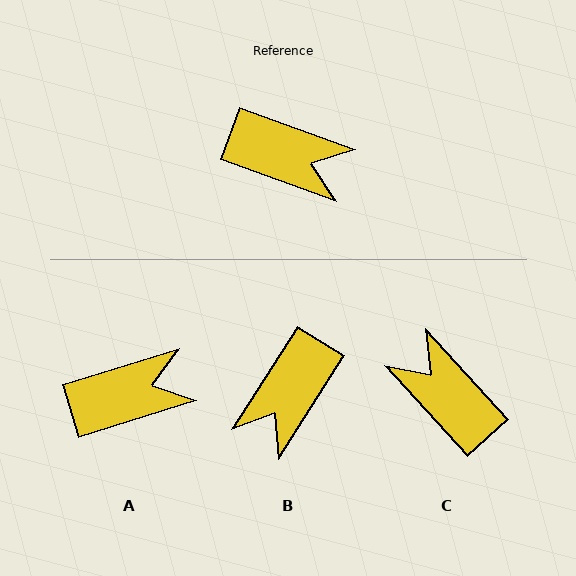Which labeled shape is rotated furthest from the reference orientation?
C, about 152 degrees away.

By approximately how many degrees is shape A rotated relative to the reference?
Approximately 37 degrees counter-clockwise.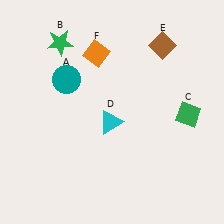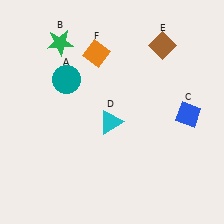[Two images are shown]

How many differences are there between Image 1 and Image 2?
There is 1 difference between the two images.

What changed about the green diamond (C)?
In Image 1, C is green. In Image 2, it changed to blue.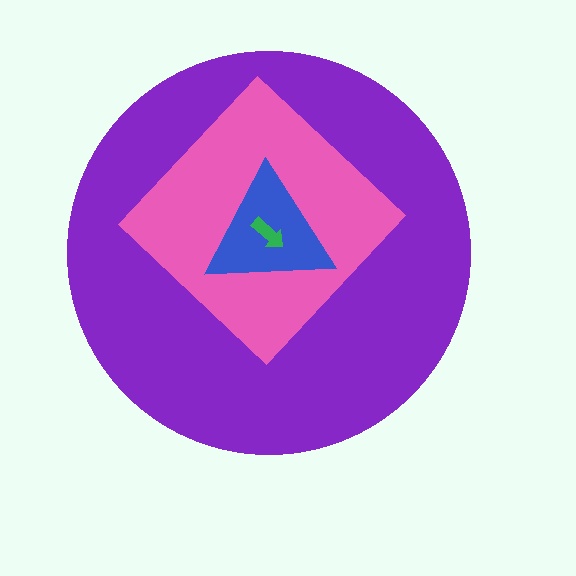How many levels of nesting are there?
4.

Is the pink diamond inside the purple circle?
Yes.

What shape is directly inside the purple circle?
The pink diamond.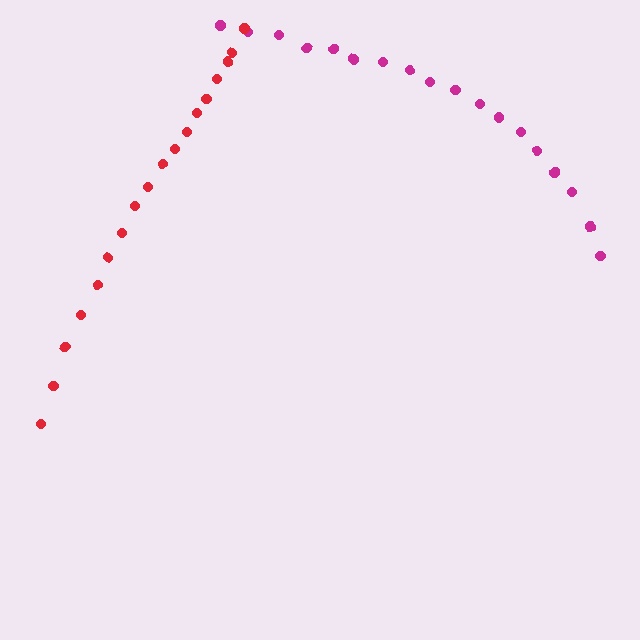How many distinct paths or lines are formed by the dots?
There are 2 distinct paths.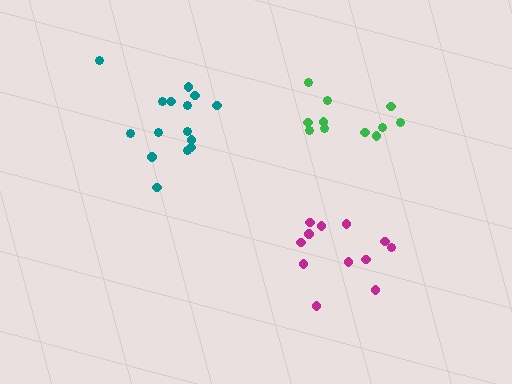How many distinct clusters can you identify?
There are 3 distinct clusters.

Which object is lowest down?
The magenta cluster is bottommost.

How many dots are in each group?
Group 1: 12 dots, Group 2: 11 dots, Group 3: 15 dots (38 total).